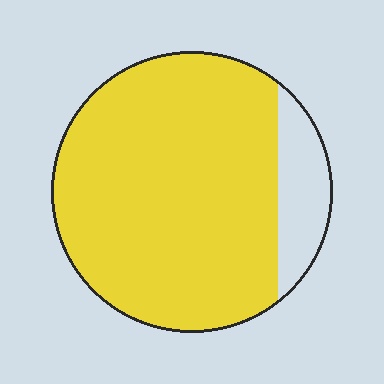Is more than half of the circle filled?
Yes.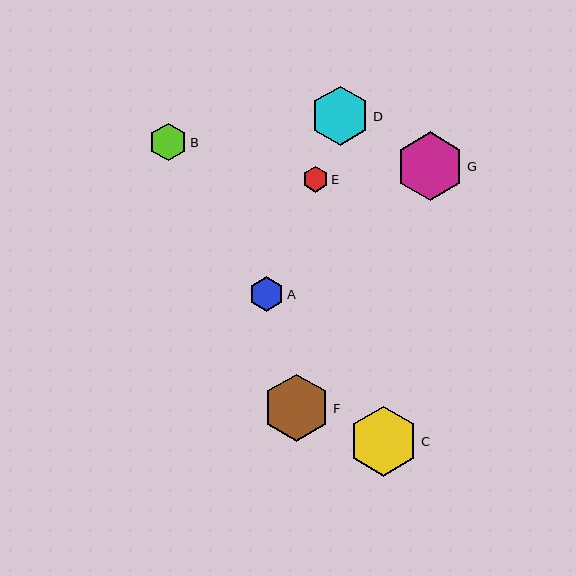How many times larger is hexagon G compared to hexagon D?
Hexagon G is approximately 1.2 times the size of hexagon D.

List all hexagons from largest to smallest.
From largest to smallest: C, G, F, D, B, A, E.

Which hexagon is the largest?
Hexagon C is the largest with a size of approximately 69 pixels.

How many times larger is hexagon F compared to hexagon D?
Hexagon F is approximately 1.1 times the size of hexagon D.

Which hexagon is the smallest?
Hexagon E is the smallest with a size of approximately 26 pixels.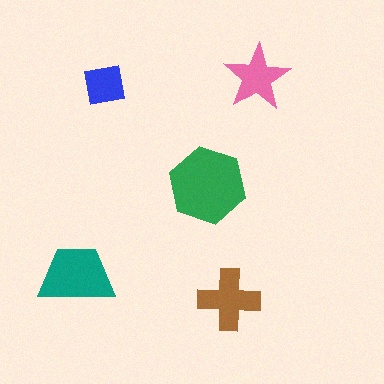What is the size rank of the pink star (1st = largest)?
4th.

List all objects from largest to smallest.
The green hexagon, the teal trapezoid, the brown cross, the pink star, the blue square.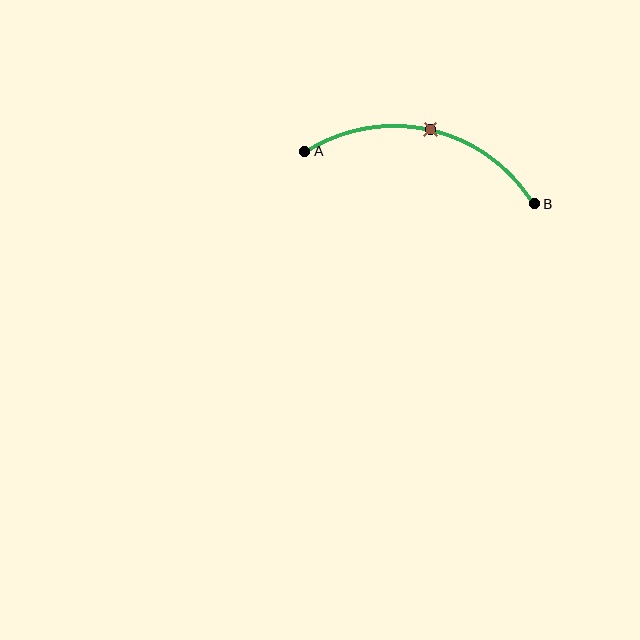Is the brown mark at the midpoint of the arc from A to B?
Yes. The brown mark lies on the arc at equal arc-length from both A and B — it is the arc midpoint.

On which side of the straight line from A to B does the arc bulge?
The arc bulges above the straight line connecting A and B.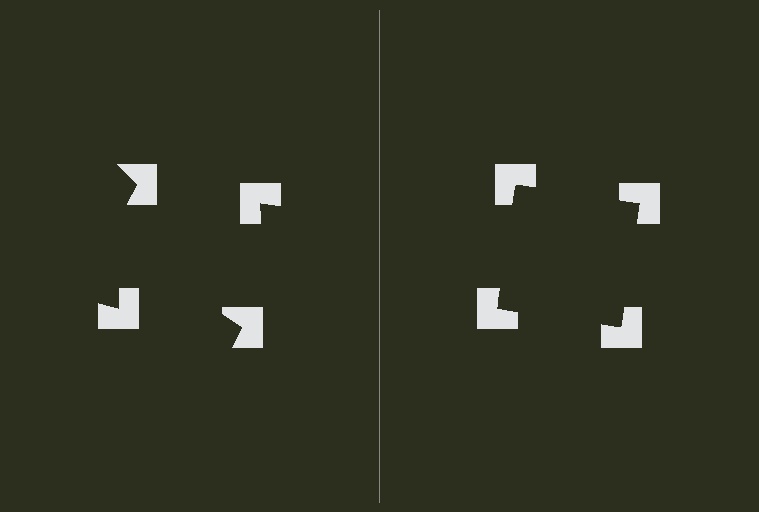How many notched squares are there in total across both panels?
8 — 4 on each side.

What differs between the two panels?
The notched squares are positioned identically on both sides; only the wedge orientations differ. On the right they align to a square; on the left they are misaligned.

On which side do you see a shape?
An illusory square appears on the right side. On the left side the wedge cuts are rotated, so no coherent shape forms.